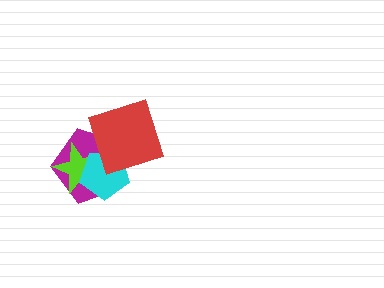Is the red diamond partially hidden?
No, no other shape covers it.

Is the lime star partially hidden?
Yes, it is partially covered by another shape.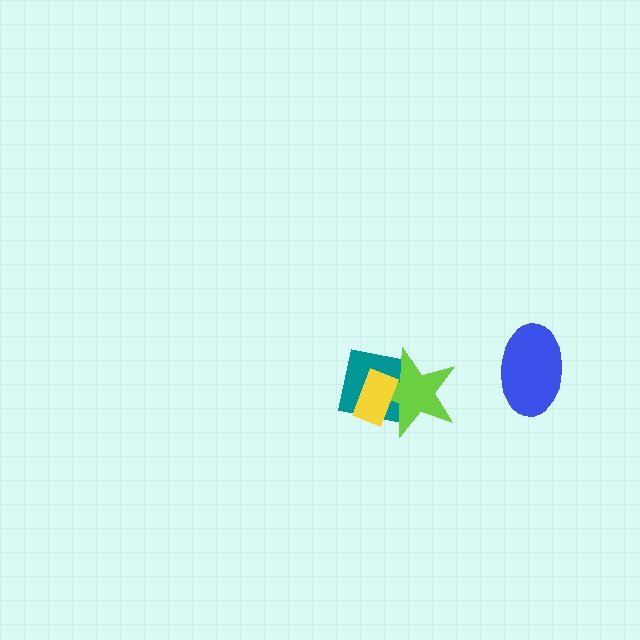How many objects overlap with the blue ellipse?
0 objects overlap with the blue ellipse.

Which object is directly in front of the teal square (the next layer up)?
The lime star is directly in front of the teal square.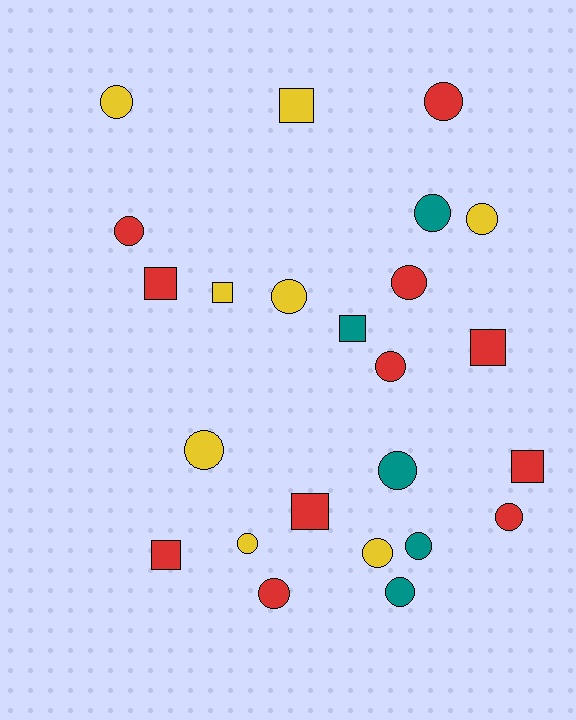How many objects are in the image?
There are 24 objects.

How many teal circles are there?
There are 4 teal circles.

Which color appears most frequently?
Red, with 11 objects.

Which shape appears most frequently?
Circle, with 16 objects.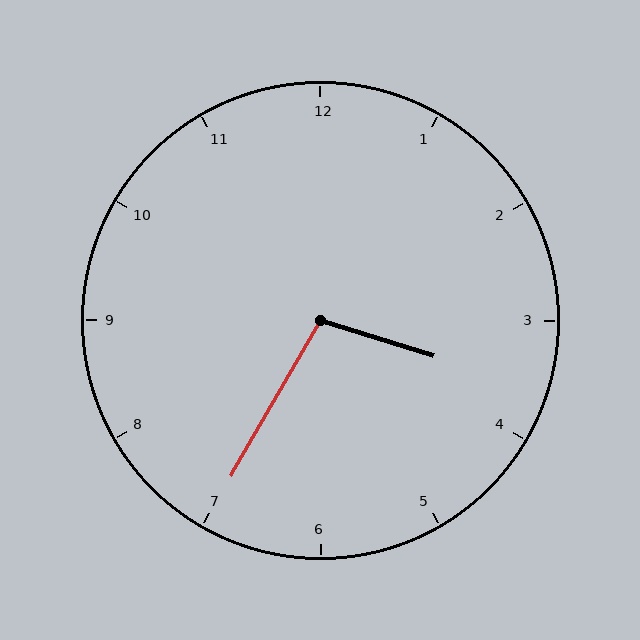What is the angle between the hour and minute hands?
Approximately 102 degrees.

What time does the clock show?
3:35.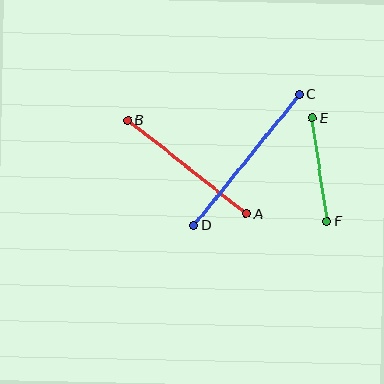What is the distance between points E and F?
The distance is approximately 105 pixels.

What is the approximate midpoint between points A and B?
The midpoint is at approximately (187, 167) pixels.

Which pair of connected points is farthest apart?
Points C and D are farthest apart.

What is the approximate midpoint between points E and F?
The midpoint is at approximately (320, 169) pixels.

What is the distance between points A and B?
The distance is approximately 151 pixels.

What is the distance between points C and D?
The distance is approximately 168 pixels.